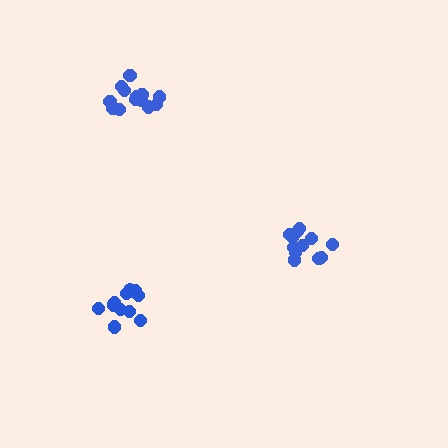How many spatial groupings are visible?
There are 3 spatial groupings.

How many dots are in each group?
Group 1: 13 dots, Group 2: 12 dots, Group 3: 13 dots (38 total).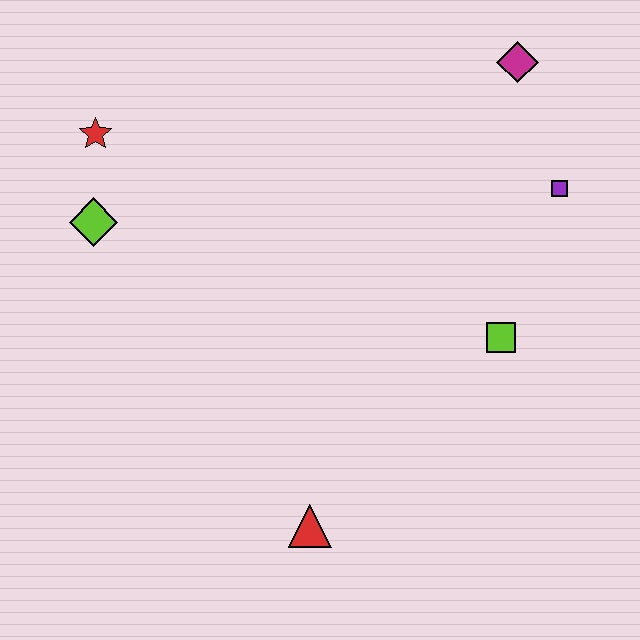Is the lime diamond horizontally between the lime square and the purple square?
No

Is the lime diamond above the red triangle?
Yes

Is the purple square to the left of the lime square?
No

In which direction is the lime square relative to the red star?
The lime square is to the right of the red star.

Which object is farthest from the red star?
The purple square is farthest from the red star.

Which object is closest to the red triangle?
The lime square is closest to the red triangle.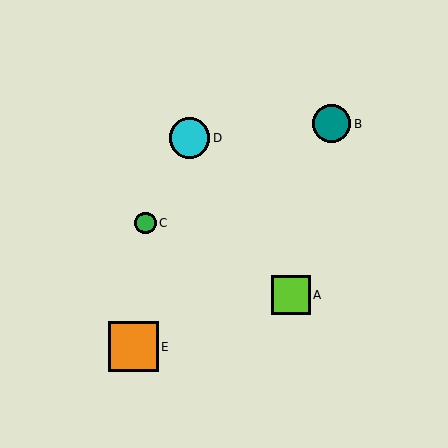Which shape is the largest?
The orange square (labeled E) is the largest.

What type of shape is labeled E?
Shape E is an orange square.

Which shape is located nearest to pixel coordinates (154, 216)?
The green circle (labeled C) at (145, 223) is nearest to that location.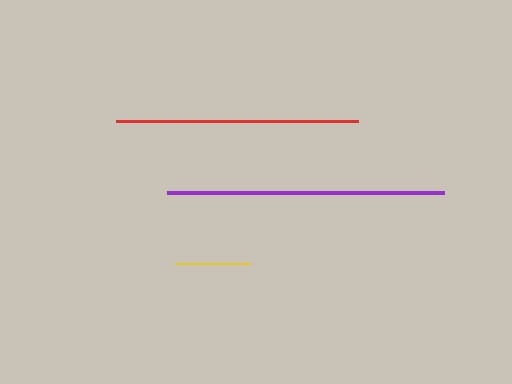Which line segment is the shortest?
The yellow line is the shortest at approximately 76 pixels.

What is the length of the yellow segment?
The yellow segment is approximately 76 pixels long.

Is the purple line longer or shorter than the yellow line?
The purple line is longer than the yellow line.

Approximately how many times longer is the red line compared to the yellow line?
The red line is approximately 3.2 times the length of the yellow line.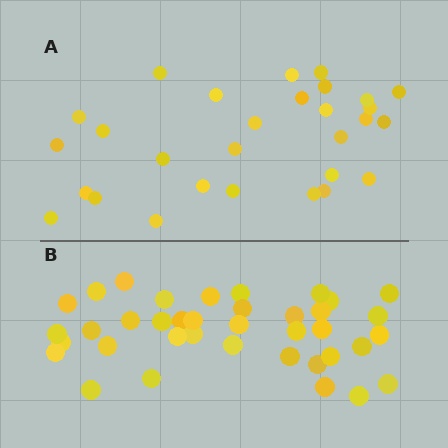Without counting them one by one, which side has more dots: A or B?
Region B (the bottom region) has more dots.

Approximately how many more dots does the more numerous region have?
Region B has roughly 8 or so more dots than region A.